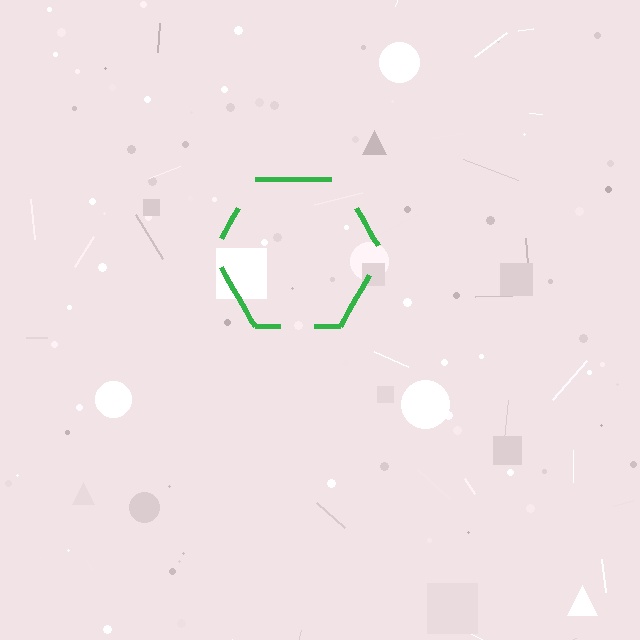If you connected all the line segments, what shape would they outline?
They would outline a hexagon.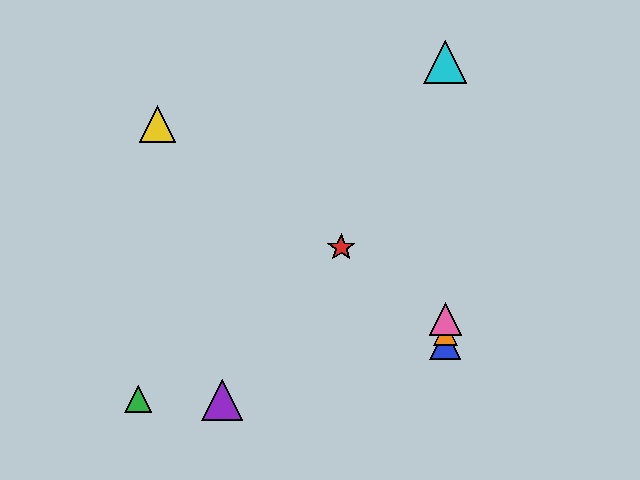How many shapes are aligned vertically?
4 shapes (the blue triangle, the orange triangle, the cyan triangle, the pink triangle) are aligned vertically.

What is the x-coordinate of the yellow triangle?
The yellow triangle is at x≈158.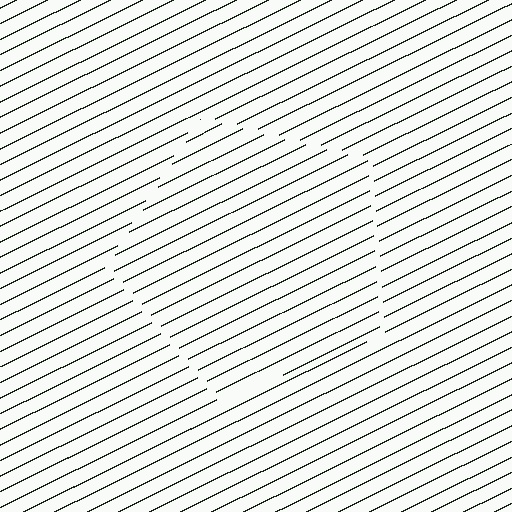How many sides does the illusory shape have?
5 sides — the line-ends trace a pentagon.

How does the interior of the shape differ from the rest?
The interior of the shape contains the same grating, shifted by half a period — the contour is defined by the phase discontinuity where line-ends from the inner and outer gratings abut.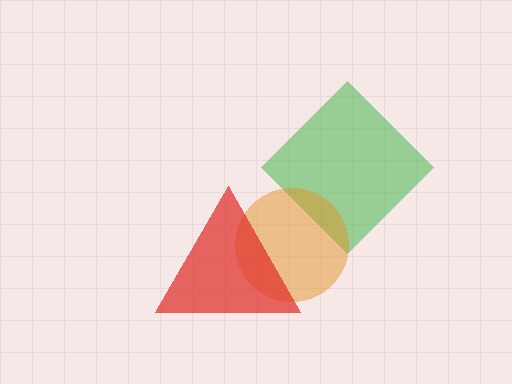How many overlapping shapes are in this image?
There are 3 overlapping shapes in the image.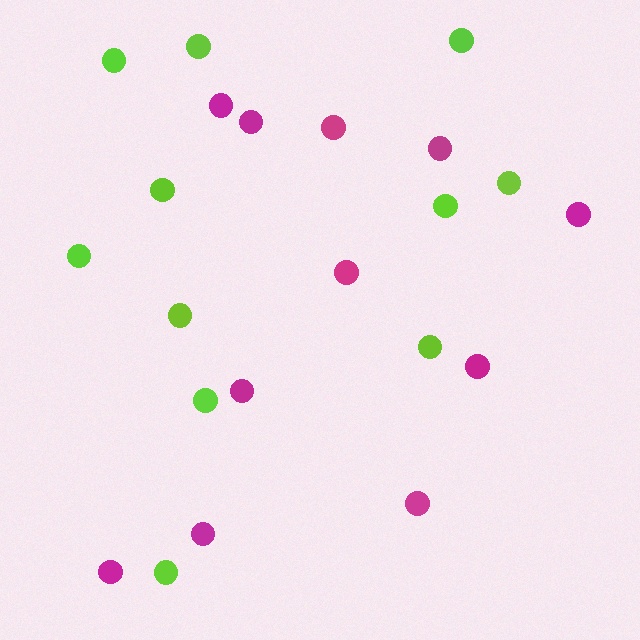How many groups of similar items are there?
There are 2 groups: one group of magenta circles (11) and one group of lime circles (11).